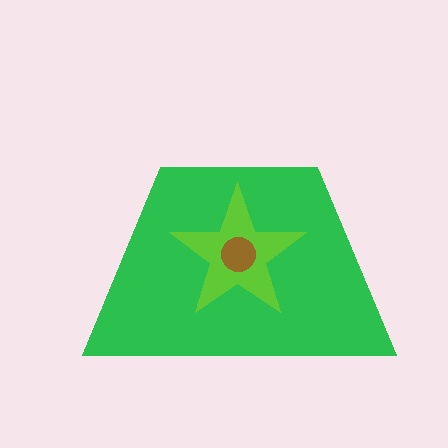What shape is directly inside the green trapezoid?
The lime star.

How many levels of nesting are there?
3.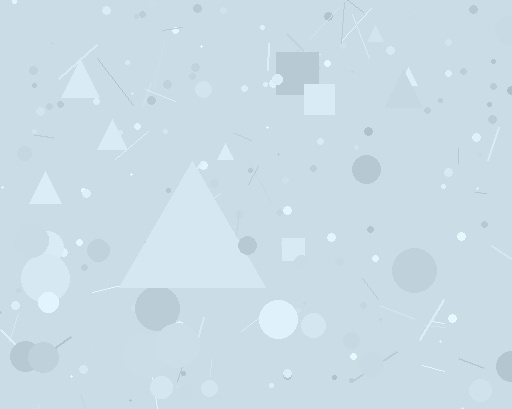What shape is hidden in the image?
A triangle is hidden in the image.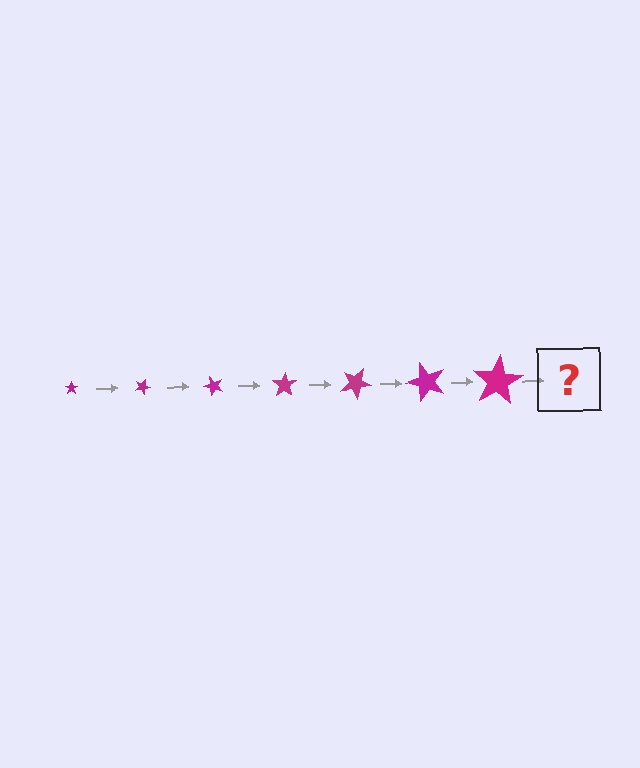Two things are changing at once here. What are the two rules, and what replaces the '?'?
The two rules are that the star grows larger each step and it rotates 25 degrees each step. The '?' should be a star, larger than the previous one and rotated 175 degrees from the start.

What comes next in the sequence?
The next element should be a star, larger than the previous one and rotated 175 degrees from the start.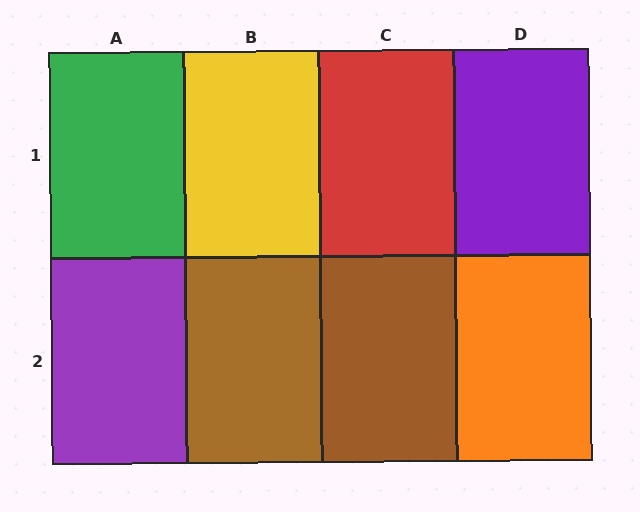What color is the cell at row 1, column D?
Purple.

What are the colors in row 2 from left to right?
Purple, brown, brown, orange.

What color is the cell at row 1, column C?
Red.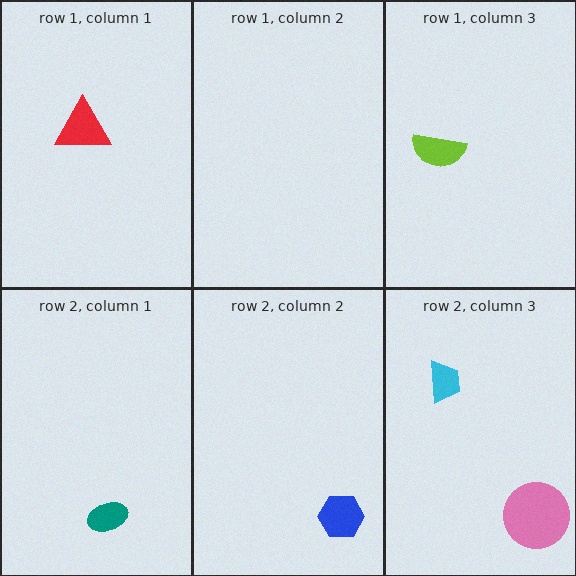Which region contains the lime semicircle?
The row 1, column 3 region.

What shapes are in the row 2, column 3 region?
The pink circle, the cyan trapezoid.